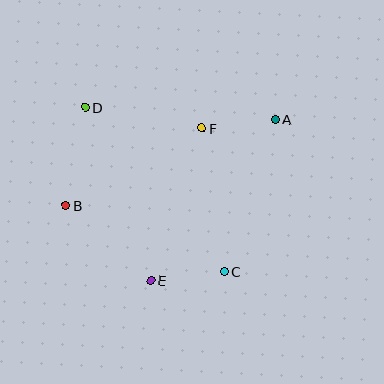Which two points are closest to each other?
Points A and F are closest to each other.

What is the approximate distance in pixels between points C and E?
The distance between C and E is approximately 74 pixels.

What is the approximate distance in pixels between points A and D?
The distance between A and D is approximately 190 pixels.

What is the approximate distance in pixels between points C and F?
The distance between C and F is approximately 145 pixels.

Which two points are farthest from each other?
Points A and B are farthest from each other.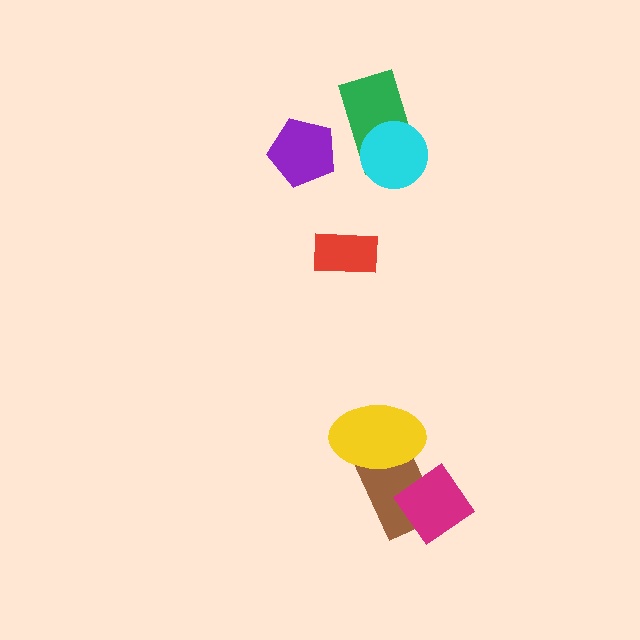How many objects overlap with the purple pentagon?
0 objects overlap with the purple pentagon.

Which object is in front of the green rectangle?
The cyan circle is in front of the green rectangle.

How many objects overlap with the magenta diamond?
1 object overlaps with the magenta diamond.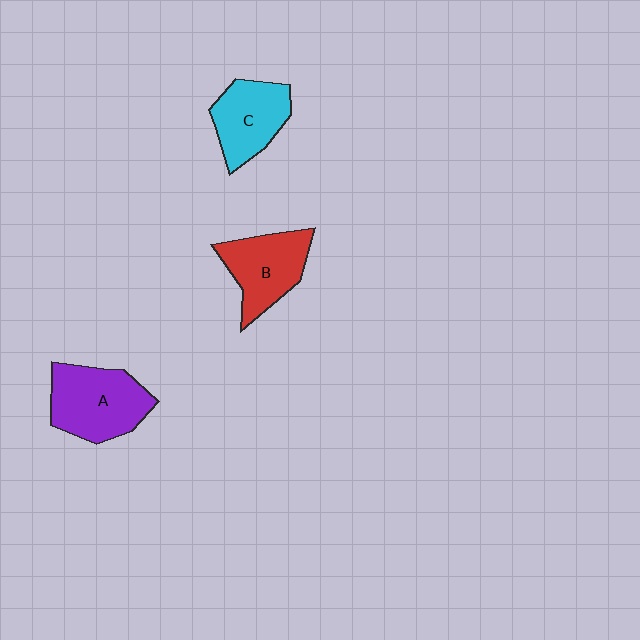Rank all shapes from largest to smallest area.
From largest to smallest: A (purple), B (red), C (cyan).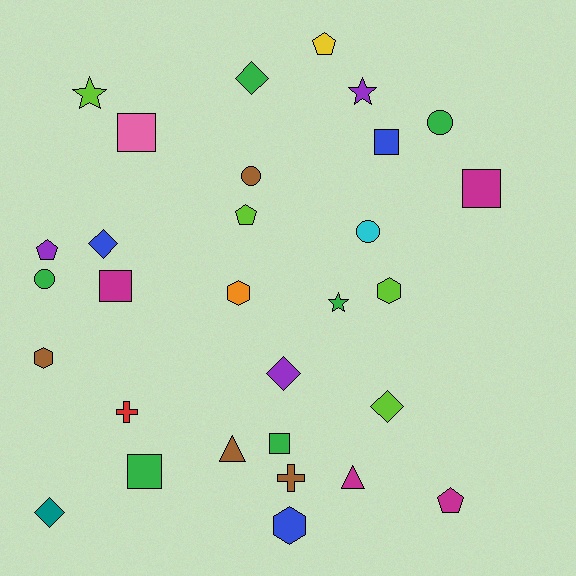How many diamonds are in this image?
There are 5 diamonds.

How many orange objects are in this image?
There is 1 orange object.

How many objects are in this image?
There are 30 objects.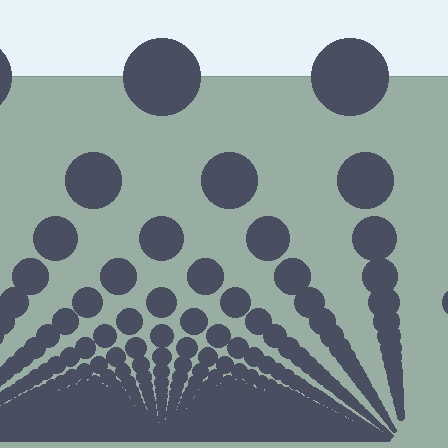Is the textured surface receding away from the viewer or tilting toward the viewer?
The surface appears to tilt toward the viewer. Texture elements get larger and sparser toward the top.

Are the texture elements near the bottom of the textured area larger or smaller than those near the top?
Smaller. The gradient is inverted — elements near the bottom are smaller and denser.